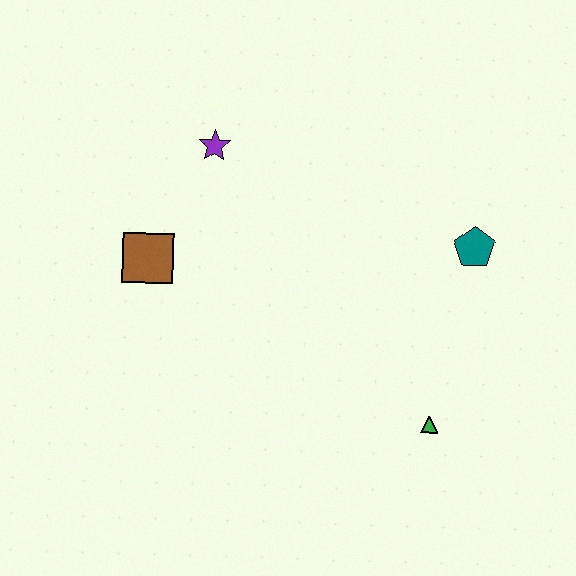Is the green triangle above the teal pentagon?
No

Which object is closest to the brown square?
The purple star is closest to the brown square.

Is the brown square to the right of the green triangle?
No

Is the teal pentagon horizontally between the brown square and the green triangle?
No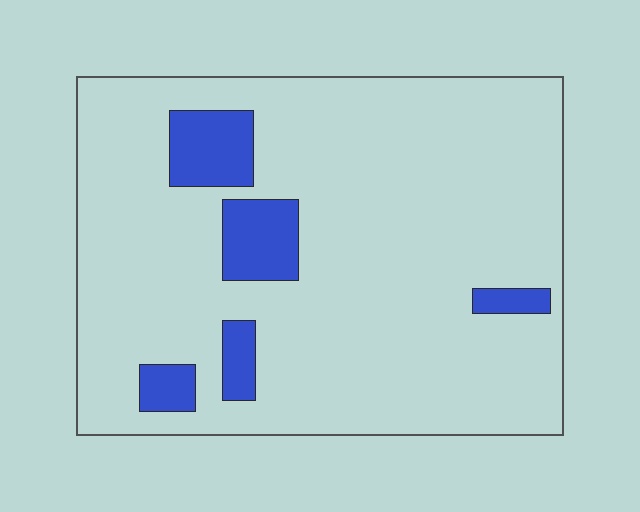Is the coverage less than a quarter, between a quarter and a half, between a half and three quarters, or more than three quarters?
Less than a quarter.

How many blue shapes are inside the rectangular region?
5.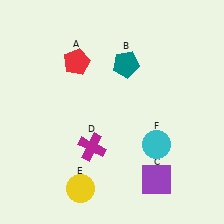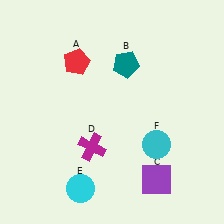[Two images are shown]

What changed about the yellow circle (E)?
In Image 1, E is yellow. In Image 2, it changed to cyan.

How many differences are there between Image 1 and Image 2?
There is 1 difference between the two images.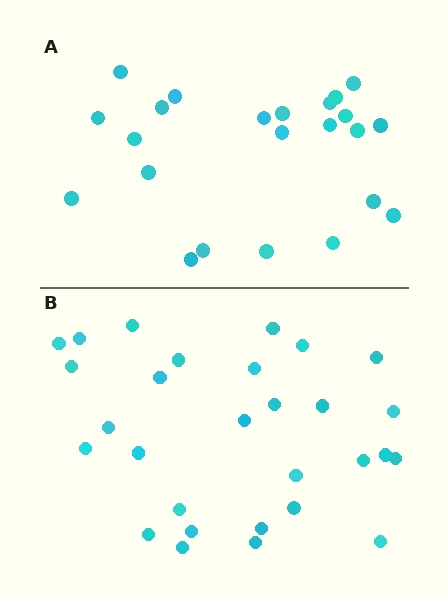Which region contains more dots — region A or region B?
Region B (the bottom region) has more dots.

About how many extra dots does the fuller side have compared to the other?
Region B has about 6 more dots than region A.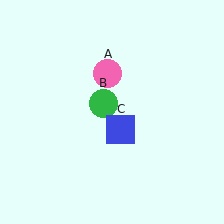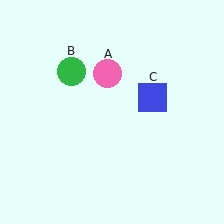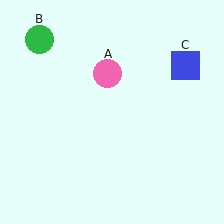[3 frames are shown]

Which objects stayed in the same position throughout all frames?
Pink circle (object A) remained stationary.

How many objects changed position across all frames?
2 objects changed position: green circle (object B), blue square (object C).